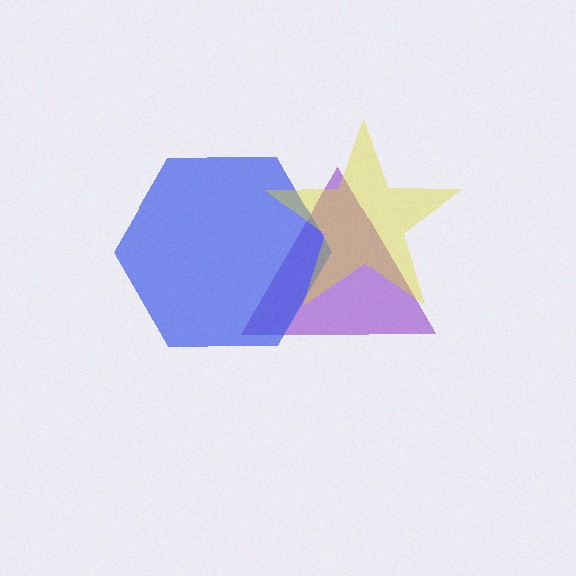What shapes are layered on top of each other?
The layered shapes are: a purple triangle, a blue hexagon, a yellow star.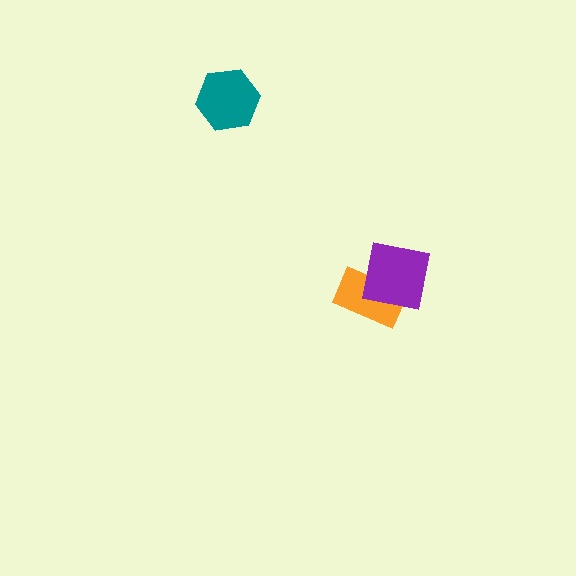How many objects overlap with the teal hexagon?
0 objects overlap with the teal hexagon.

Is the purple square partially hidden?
No, no other shape covers it.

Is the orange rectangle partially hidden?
Yes, it is partially covered by another shape.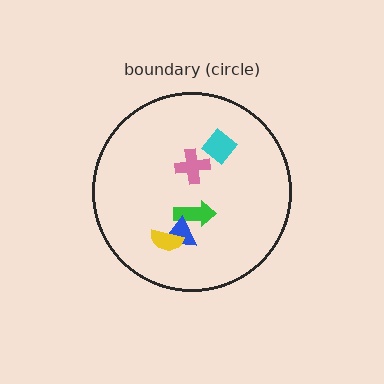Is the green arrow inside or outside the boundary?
Inside.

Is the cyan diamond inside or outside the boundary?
Inside.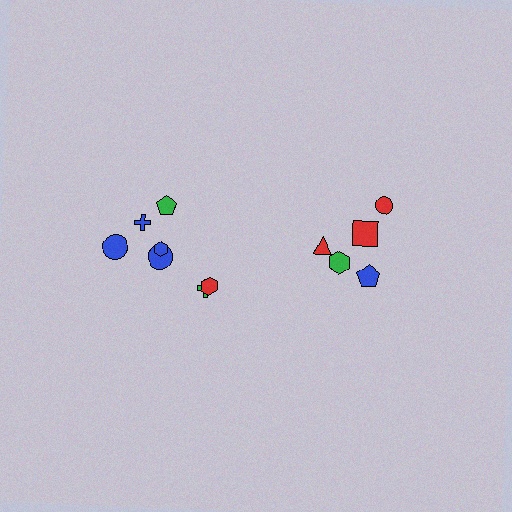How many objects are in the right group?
There are 5 objects.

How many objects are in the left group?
There are 7 objects.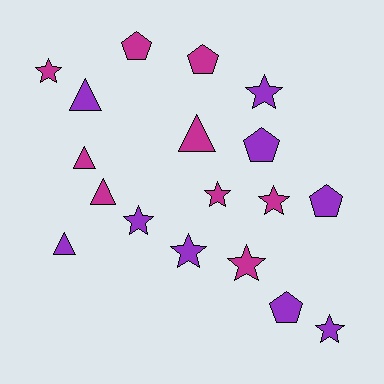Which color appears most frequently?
Purple, with 9 objects.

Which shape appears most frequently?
Star, with 8 objects.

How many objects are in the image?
There are 18 objects.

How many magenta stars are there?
There are 4 magenta stars.